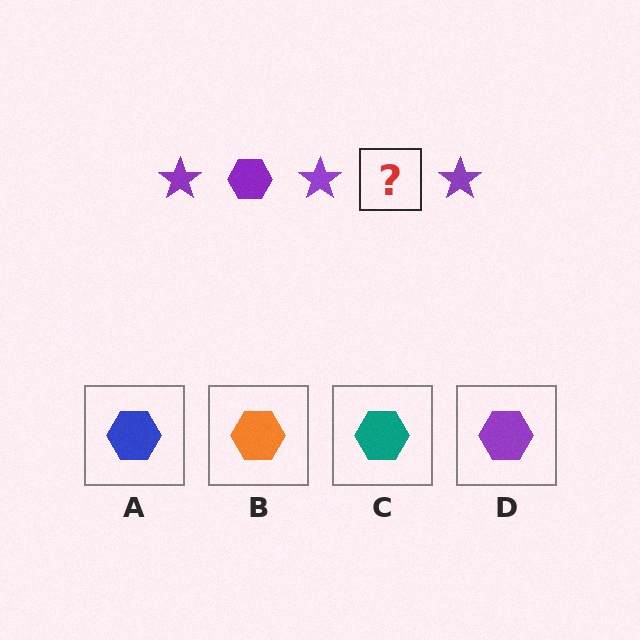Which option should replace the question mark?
Option D.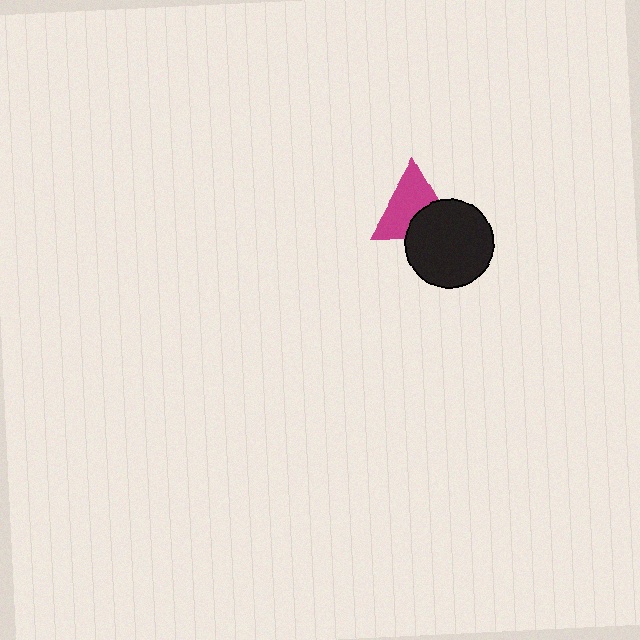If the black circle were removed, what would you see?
You would see the complete magenta triangle.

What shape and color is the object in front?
The object in front is a black circle.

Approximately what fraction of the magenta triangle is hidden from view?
Roughly 36% of the magenta triangle is hidden behind the black circle.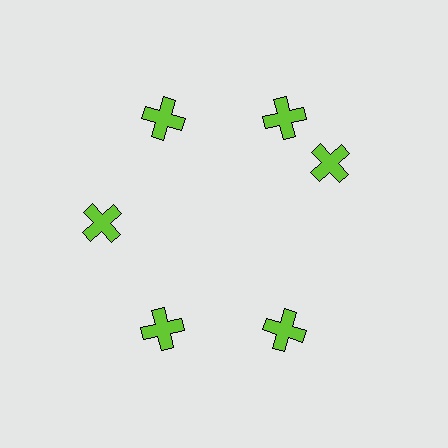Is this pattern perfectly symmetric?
No. The 6 lime crosses are arranged in a ring, but one element near the 3 o'clock position is rotated out of alignment along the ring, breaking the 6-fold rotational symmetry.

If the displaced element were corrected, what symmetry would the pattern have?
It would have 6-fold rotational symmetry — the pattern would map onto itself every 60 degrees.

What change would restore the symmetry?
The symmetry would be restored by rotating it back into even spacing with its neighbors so that all 6 crosses sit at equal angles and equal distance from the center.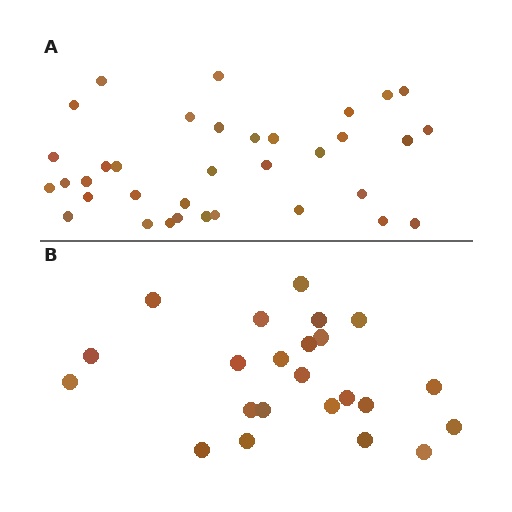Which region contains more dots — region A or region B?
Region A (the top region) has more dots.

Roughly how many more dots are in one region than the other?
Region A has roughly 12 or so more dots than region B.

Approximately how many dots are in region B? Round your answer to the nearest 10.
About 20 dots. (The exact count is 23, which rounds to 20.)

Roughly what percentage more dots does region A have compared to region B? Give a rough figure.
About 50% more.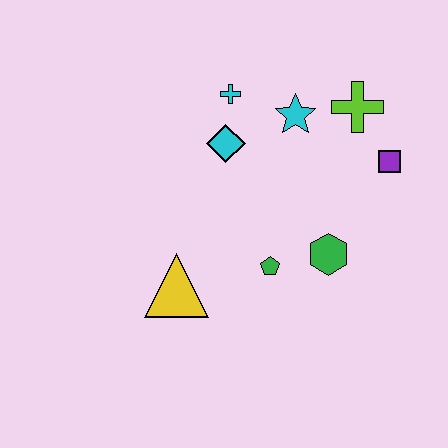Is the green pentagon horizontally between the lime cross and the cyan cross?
Yes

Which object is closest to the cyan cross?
The cyan diamond is closest to the cyan cross.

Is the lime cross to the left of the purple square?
Yes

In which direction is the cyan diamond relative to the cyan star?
The cyan diamond is to the left of the cyan star.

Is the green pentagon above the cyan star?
No